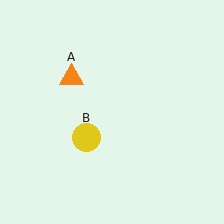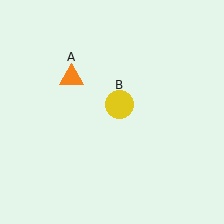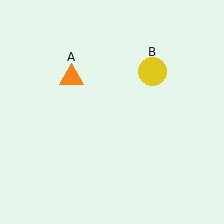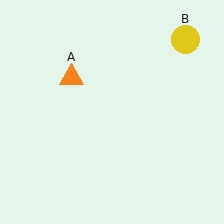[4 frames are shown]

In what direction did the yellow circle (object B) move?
The yellow circle (object B) moved up and to the right.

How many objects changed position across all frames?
1 object changed position: yellow circle (object B).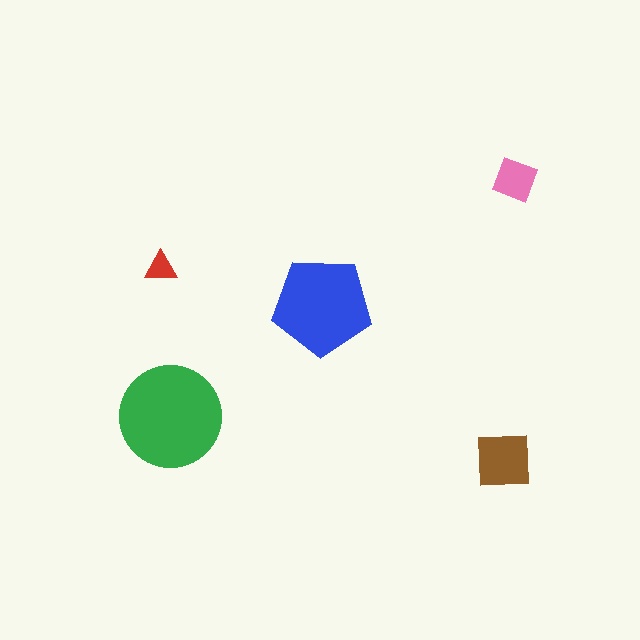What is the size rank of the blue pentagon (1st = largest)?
2nd.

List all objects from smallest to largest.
The red triangle, the pink square, the brown square, the blue pentagon, the green circle.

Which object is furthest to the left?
The red triangle is leftmost.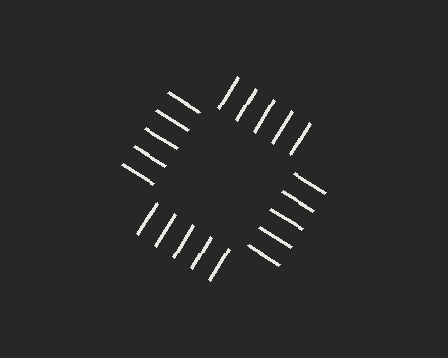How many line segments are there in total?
20 — 5 along each of the 4 edges.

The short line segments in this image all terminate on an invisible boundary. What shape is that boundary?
An illusory square — the line segments terminate on its edges but no continuous stroke is drawn.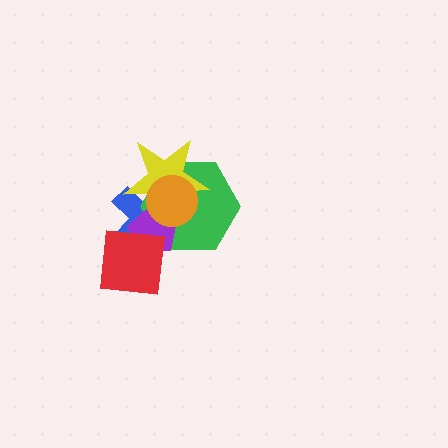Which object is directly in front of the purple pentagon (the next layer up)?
The yellow star is directly in front of the purple pentagon.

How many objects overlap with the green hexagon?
5 objects overlap with the green hexagon.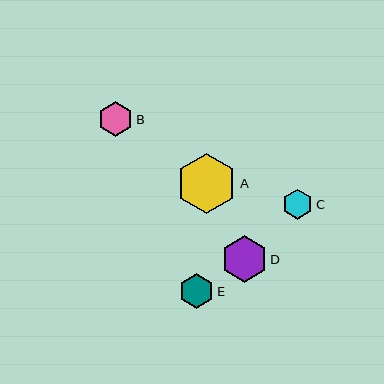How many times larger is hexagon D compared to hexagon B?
Hexagon D is approximately 1.3 times the size of hexagon B.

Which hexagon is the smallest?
Hexagon C is the smallest with a size of approximately 30 pixels.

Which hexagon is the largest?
Hexagon A is the largest with a size of approximately 60 pixels.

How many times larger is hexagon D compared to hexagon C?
Hexagon D is approximately 1.5 times the size of hexagon C.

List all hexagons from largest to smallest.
From largest to smallest: A, D, E, B, C.